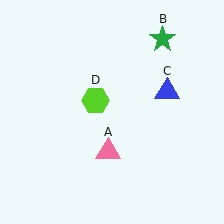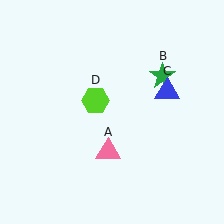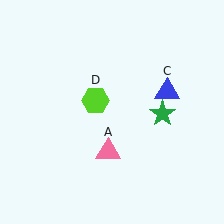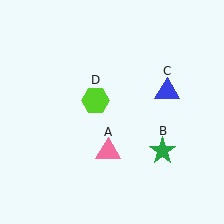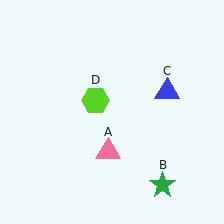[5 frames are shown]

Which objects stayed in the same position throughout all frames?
Pink triangle (object A) and blue triangle (object C) and lime hexagon (object D) remained stationary.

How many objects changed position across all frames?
1 object changed position: green star (object B).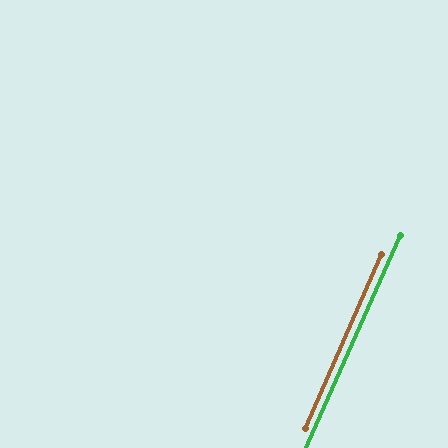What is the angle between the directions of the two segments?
Approximately 1 degree.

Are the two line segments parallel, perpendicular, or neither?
Parallel — their directions differ by only 0.5°.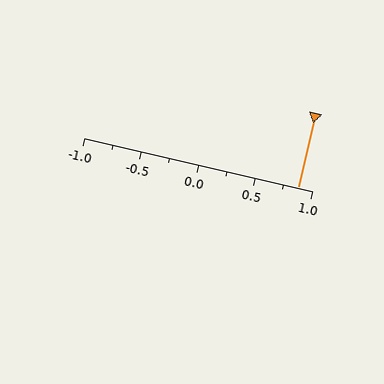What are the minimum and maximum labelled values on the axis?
The axis runs from -1.0 to 1.0.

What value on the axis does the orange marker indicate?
The marker indicates approximately 0.88.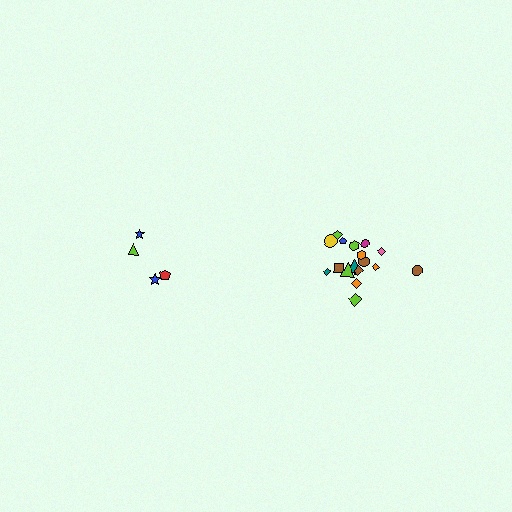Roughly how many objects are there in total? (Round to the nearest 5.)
Roughly 20 objects in total.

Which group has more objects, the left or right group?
The right group.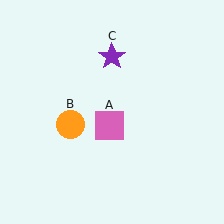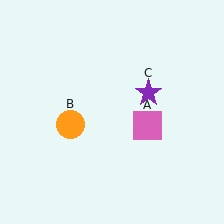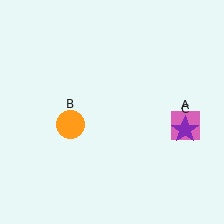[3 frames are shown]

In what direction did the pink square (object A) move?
The pink square (object A) moved right.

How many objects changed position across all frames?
2 objects changed position: pink square (object A), purple star (object C).